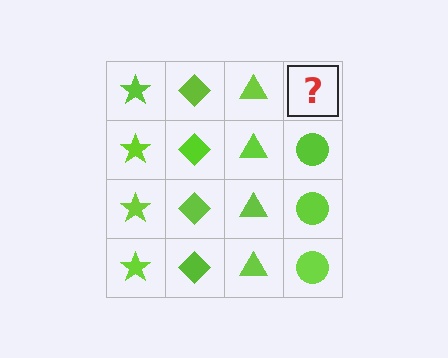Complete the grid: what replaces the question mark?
The question mark should be replaced with a lime circle.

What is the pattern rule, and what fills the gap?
The rule is that each column has a consistent shape. The gap should be filled with a lime circle.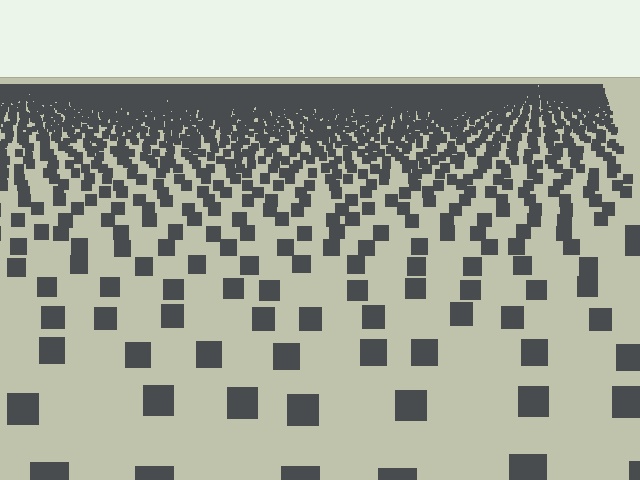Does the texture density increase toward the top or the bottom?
Density increases toward the top.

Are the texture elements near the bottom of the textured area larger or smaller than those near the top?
Larger. Near the bottom, elements are closer to the viewer and appear at a bigger on-screen size.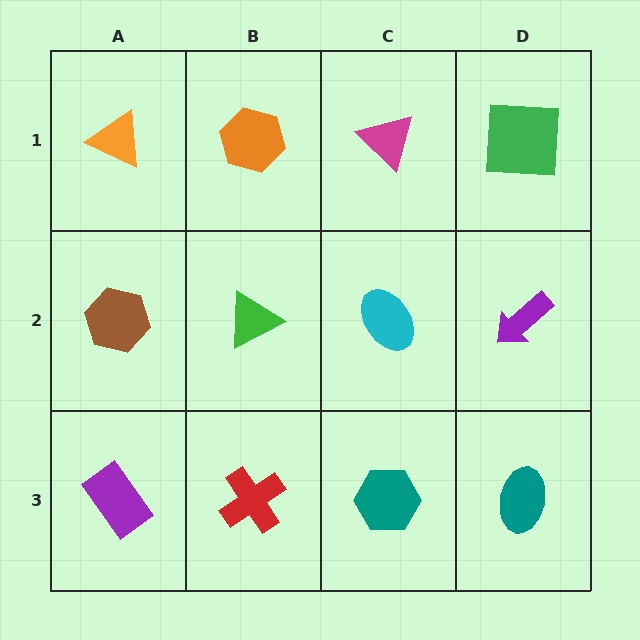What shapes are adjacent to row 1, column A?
A brown hexagon (row 2, column A), an orange hexagon (row 1, column B).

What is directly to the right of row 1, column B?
A magenta triangle.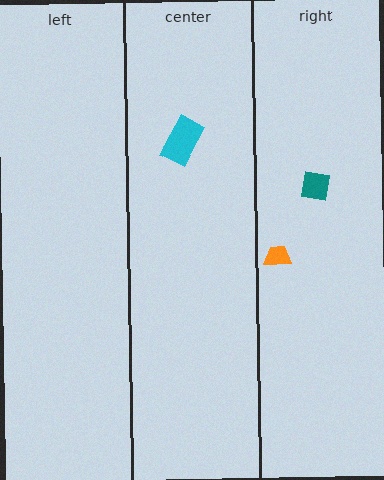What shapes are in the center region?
The cyan rectangle.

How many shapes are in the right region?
2.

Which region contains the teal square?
The right region.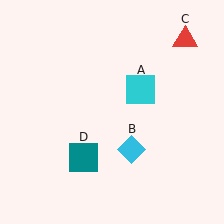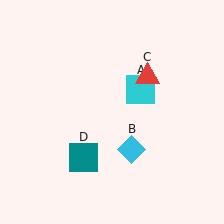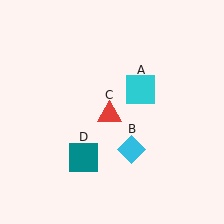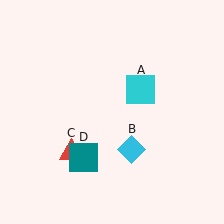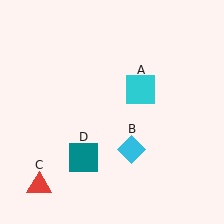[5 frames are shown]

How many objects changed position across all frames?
1 object changed position: red triangle (object C).